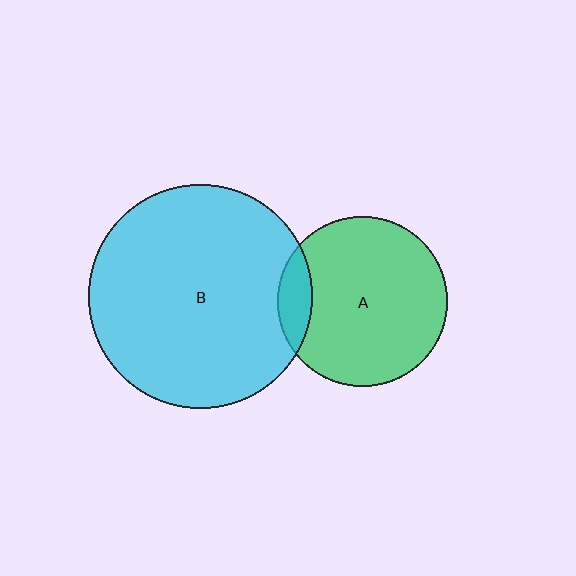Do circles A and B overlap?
Yes.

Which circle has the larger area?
Circle B (cyan).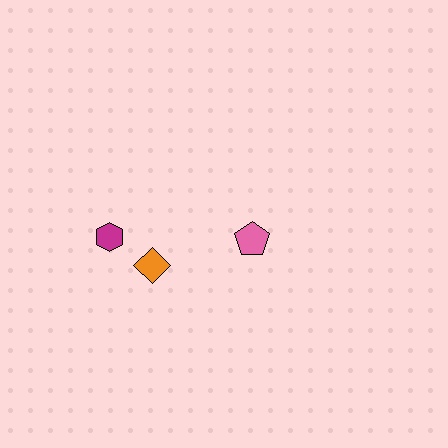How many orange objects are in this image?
There is 1 orange object.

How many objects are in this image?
There are 3 objects.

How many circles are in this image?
There are no circles.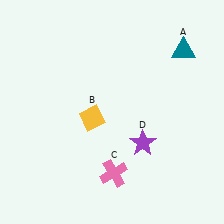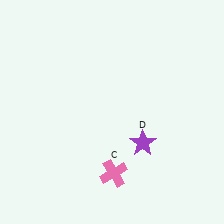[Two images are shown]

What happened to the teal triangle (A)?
The teal triangle (A) was removed in Image 2. It was in the top-right area of Image 1.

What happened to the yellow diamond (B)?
The yellow diamond (B) was removed in Image 2. It was in the bottom-left area of Image 1.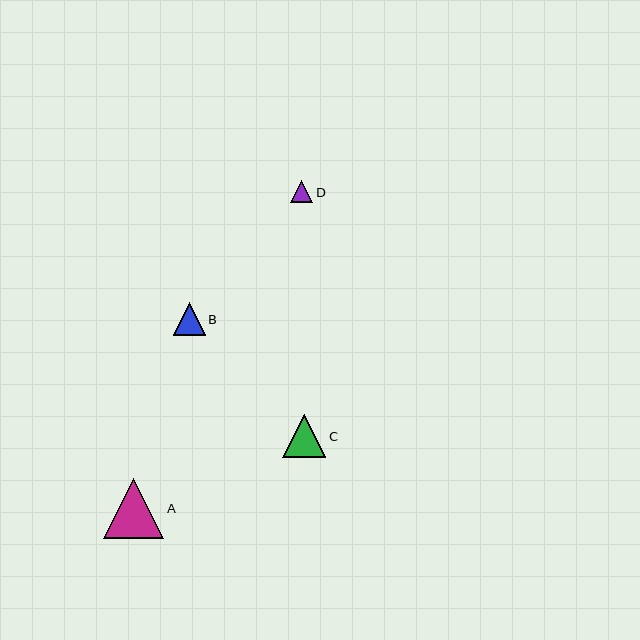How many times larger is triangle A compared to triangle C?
Triangle A is approximately 1.4 times the size of triangle C.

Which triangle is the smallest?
Triangle D is the smallest with a size of approximately 22 pixels.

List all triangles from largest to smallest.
From largest to smallest: A, C, B, D.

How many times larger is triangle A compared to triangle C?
Triangle A is approximately 1.4 times the size of triangle C.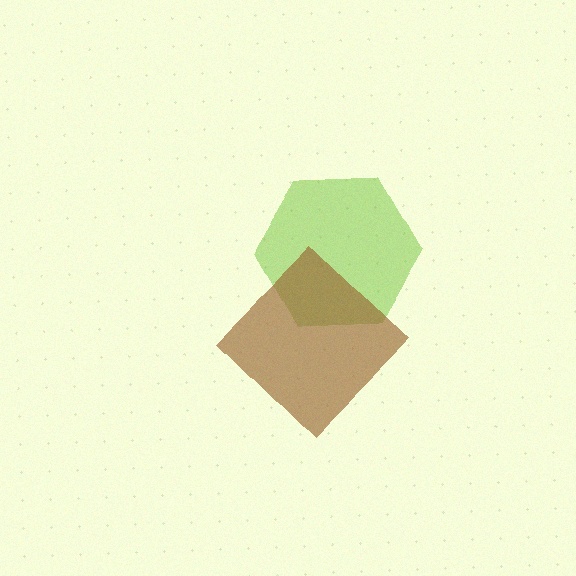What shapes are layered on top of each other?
The layered shapes are: a lime hexagon, a brown diamond.